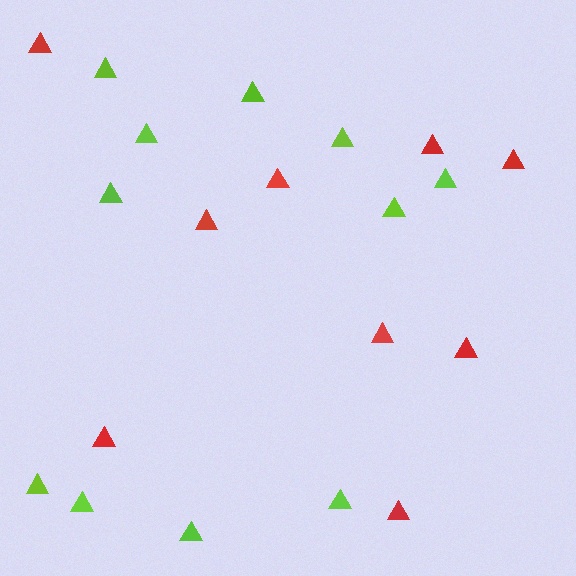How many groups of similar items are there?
There are 2 groups: one group of lime triangles (11) and one group of red triangles (9).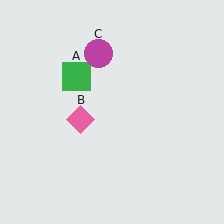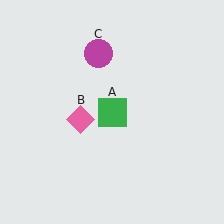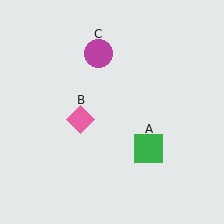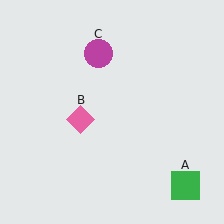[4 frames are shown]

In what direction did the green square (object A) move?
The green square (object A) moved down and to the right.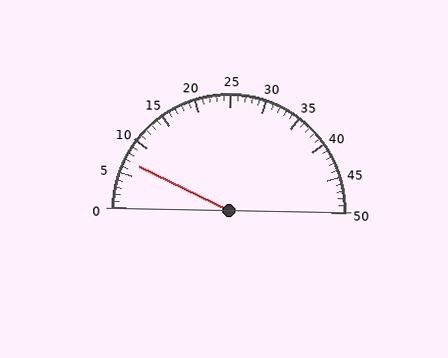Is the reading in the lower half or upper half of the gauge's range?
The reading is in the lower half of the range (0 to 50).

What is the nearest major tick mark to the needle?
The nearest major tick mark is 5.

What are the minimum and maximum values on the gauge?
The gauge ranges from 0 to 50.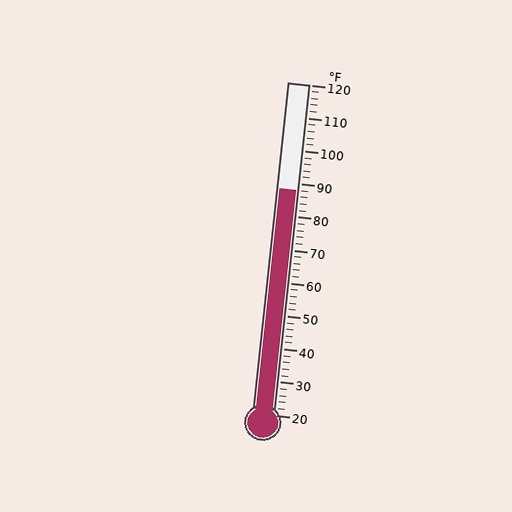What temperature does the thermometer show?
The thermometer shows approximately 88°F.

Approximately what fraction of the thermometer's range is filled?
The thermometer is filled to approximately 70% of its range.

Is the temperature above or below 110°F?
The temperature is below 110°F.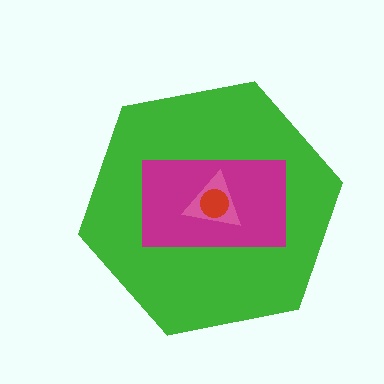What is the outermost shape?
The green hexagon.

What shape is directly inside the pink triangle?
The red circle.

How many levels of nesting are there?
4.